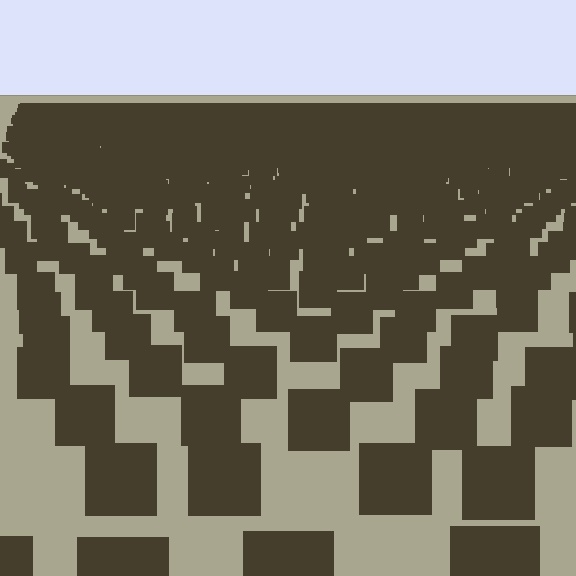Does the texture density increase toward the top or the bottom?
Density increases toward the top.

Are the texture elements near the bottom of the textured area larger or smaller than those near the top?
Larger. Near the bottom, elements are closer to the viewer and appear at a bigger on-screen size.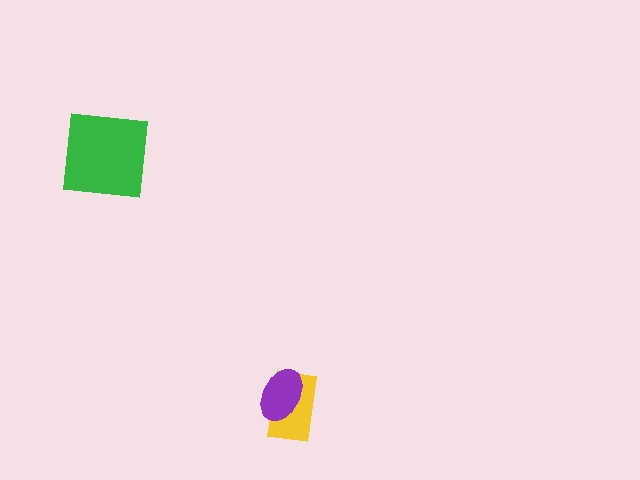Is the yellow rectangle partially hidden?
Yes, it is partially covered by another shape.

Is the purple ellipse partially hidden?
No, no other shape covers it.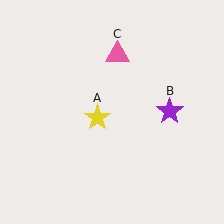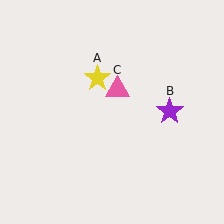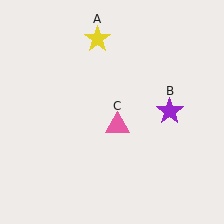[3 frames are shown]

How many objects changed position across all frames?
2 objects changed position: yellow star (object A), pink triangle (object C).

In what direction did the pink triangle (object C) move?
The pink triangle (object C) moved down.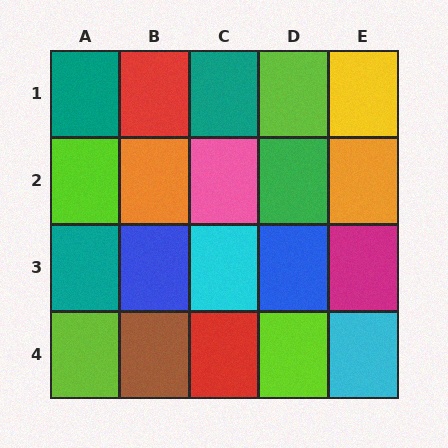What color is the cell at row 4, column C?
Red.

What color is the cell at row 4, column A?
Lime.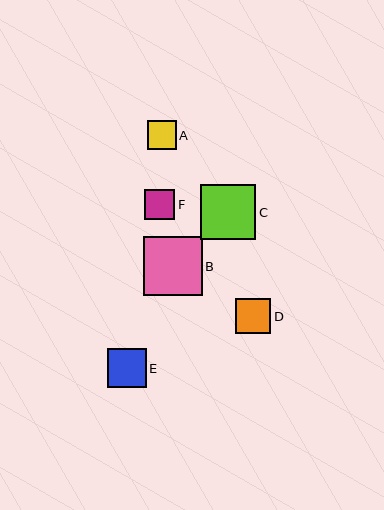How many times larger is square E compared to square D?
Square E is approximately 1.1 times the size of square D.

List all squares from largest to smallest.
From largest to smallest: B, C, E, D, F, A.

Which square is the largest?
Square B is the largest with a size of approximately 59 pixels.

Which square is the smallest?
Square A is the smallest with a size of approximately 29 pixels.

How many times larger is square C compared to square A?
Square C is approximately 1.9 times the size of square A.